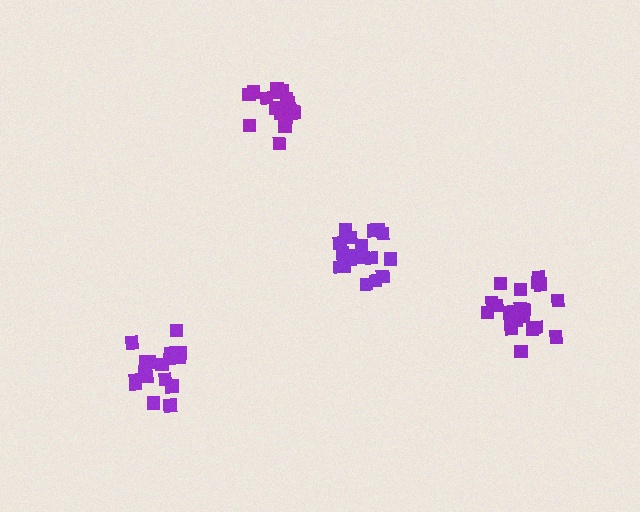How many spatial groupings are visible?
There are 4 spatial groupings.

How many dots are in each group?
Group 1: 20 dots, Group 2: 17 dots, Group 3: 20 dots, Group 4: 20 dots (77 total).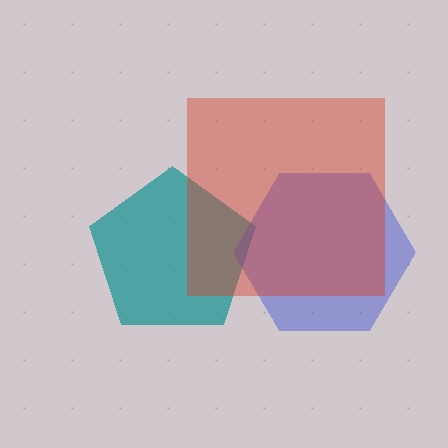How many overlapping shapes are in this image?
There are 3 overlapping shapes in the image.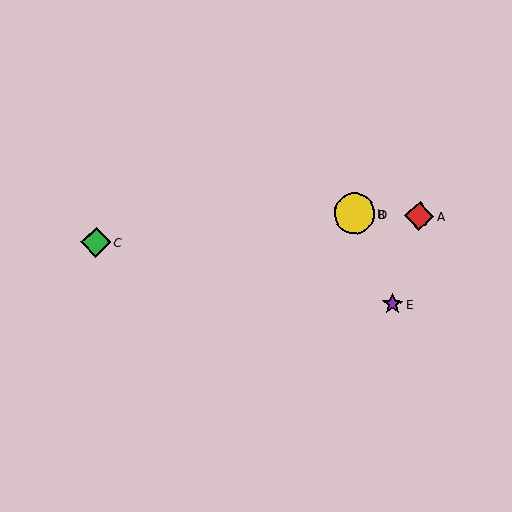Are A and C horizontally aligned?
No, A is at y≈216 and C is at y≈242.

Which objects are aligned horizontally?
Objects A, B, D are aligned horizontally.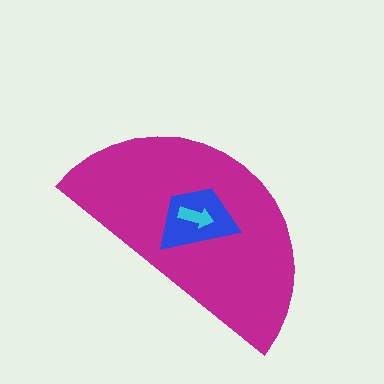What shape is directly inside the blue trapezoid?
The cyan arrow.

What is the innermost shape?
The cyan arrow.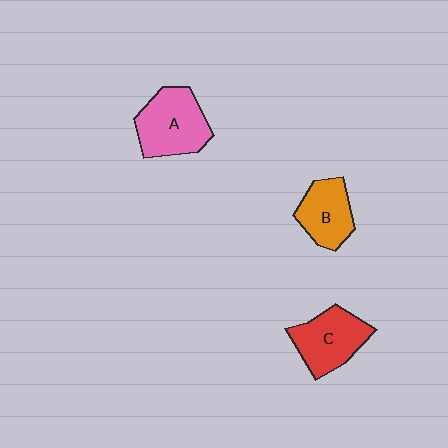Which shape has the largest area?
Shape A (pink).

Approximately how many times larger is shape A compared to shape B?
Approximately 1.3 times.